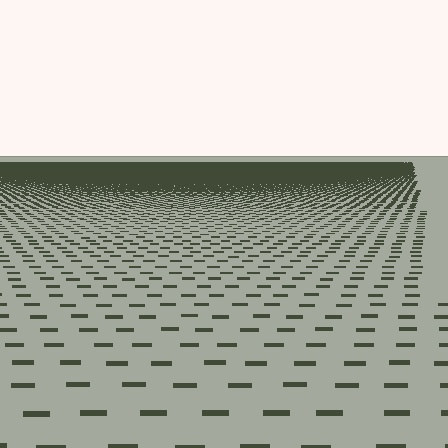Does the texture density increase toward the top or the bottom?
Density increases toward the top.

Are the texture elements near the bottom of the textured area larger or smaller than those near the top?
Larger. Near the bottom, elements are closer to the viewer and appear at a bigger on-screen size.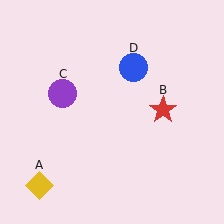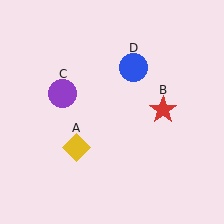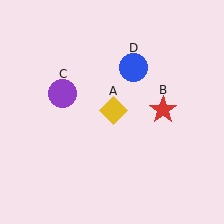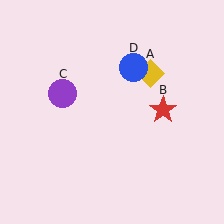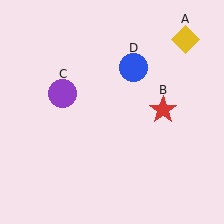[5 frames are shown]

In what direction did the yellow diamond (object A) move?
The yellow diamond (object A) moved up and to the right.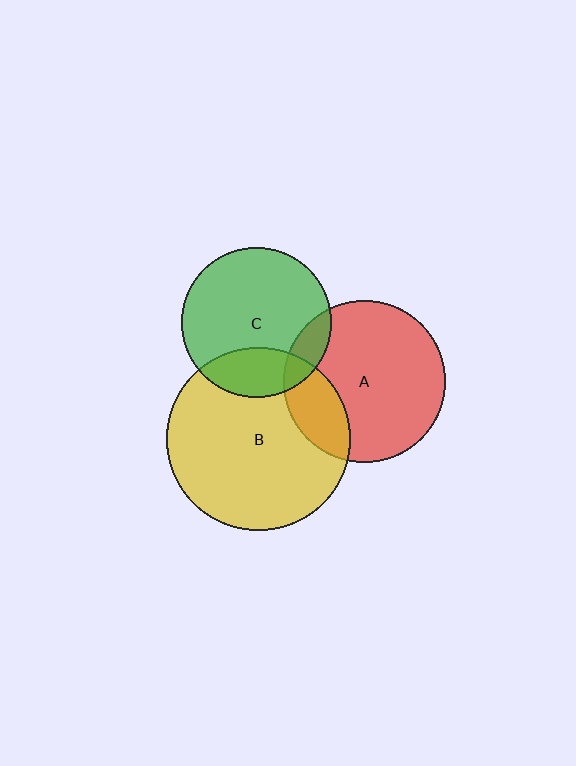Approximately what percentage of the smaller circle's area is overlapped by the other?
Approximately 20%.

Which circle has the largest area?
Circle B (yellow).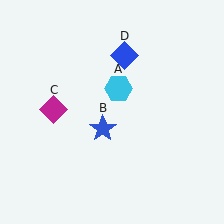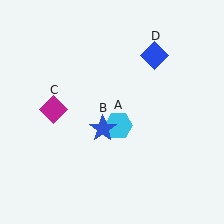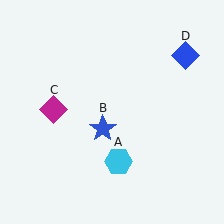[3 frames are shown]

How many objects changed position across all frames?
2 objects changed position: cyan hexagon (object A), blue diamond (object D).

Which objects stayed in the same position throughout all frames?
Blue star (object B) and magenta diamond (object C) remained stationary.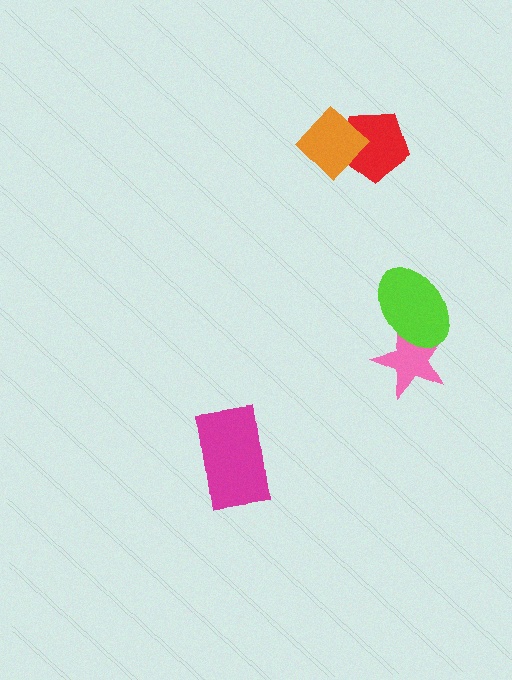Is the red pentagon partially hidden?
Yes, it is partially covered by another shape.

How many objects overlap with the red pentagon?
1 object overlaps with the red pentagon.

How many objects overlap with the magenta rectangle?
0 objects overlap with the magenta rectangle.